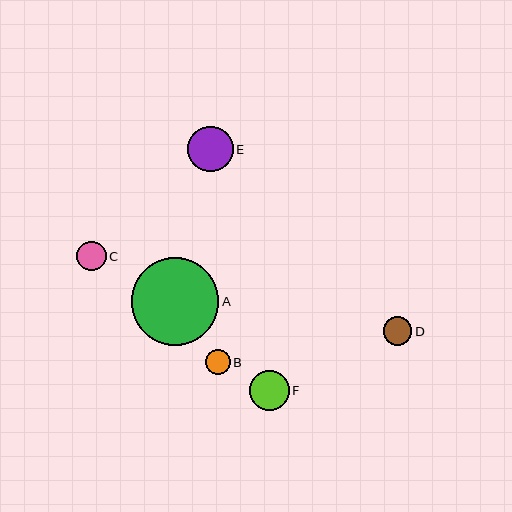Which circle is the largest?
Circle A is the largest with a size of approximately 87 pixels.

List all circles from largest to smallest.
From largest to smallest: A, E, F, C, D, B.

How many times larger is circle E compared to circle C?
Circle E is approximately 1.5 times the size of circle C.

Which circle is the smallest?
Circle B is the smallest with a size of approximately 25 pixels.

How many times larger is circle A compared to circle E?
Circle A is approximately 1.9 times the size of circle E.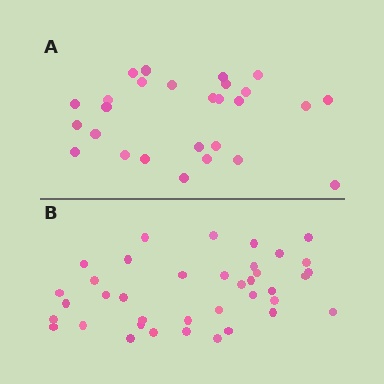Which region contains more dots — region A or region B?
Region B (the bottom region) has more dots.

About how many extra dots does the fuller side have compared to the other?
Region B has roughly 12 or so more dots than region A.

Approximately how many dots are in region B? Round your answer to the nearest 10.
About 40 dots. (The exact count is 38, which rounds to 40.)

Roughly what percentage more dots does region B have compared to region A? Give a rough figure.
About 40% more.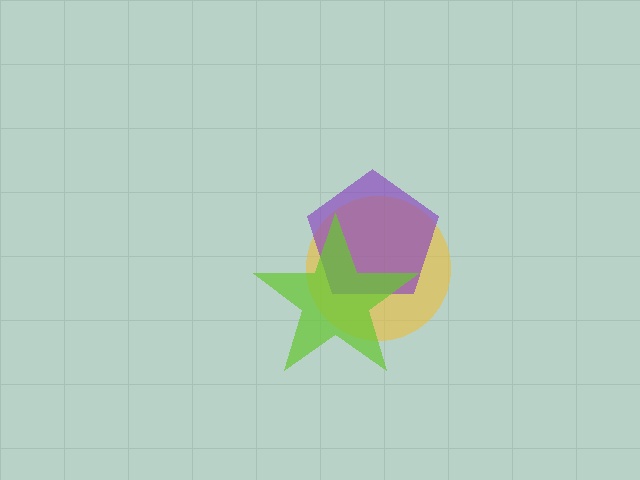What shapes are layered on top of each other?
The layered shapes are: a yellow circle, a purple pentagon, a lime star.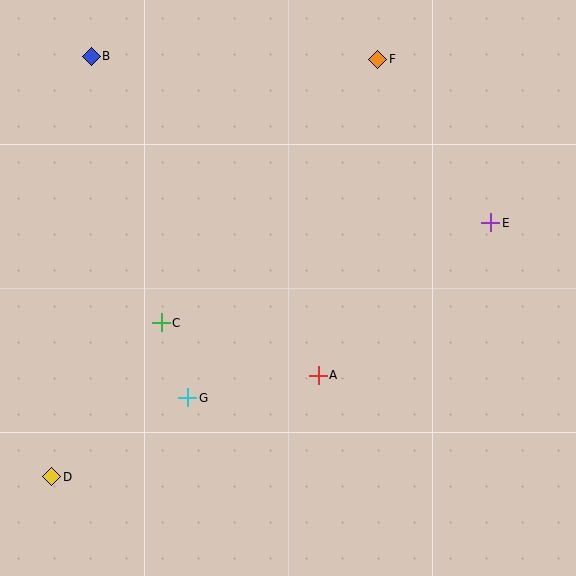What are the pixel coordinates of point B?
Point B is at (91, 56).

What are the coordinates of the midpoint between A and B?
The midpoint between A and B is at (205, 216).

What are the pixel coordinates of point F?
Point F is at (378, 59).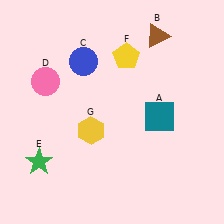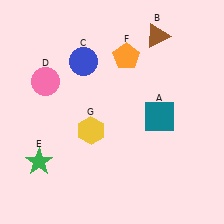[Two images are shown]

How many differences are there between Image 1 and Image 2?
There is 1 difference between the two images.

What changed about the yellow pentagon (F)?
In Image 1, F is yellow. In Image 2, it changed to orange.